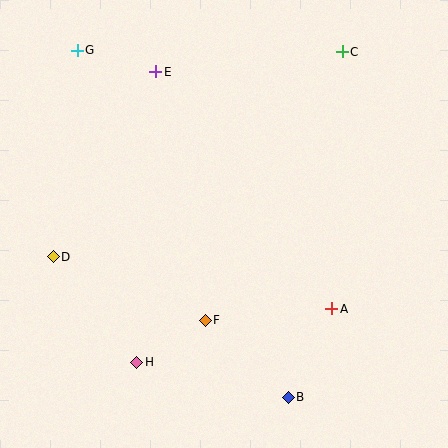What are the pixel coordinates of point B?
Point B is at (288, 397).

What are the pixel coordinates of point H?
Point H is at (137, 362).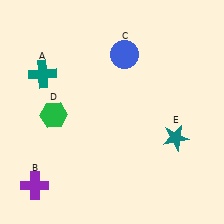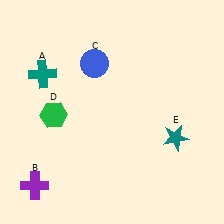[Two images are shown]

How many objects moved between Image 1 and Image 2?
1 object moved between the two images.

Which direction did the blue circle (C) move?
The blue circle (C) moved left.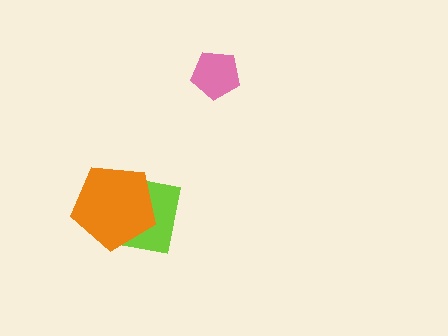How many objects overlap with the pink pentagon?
0 objects overlap with the pink pentagon.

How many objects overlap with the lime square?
1 object overlaps with the lime square.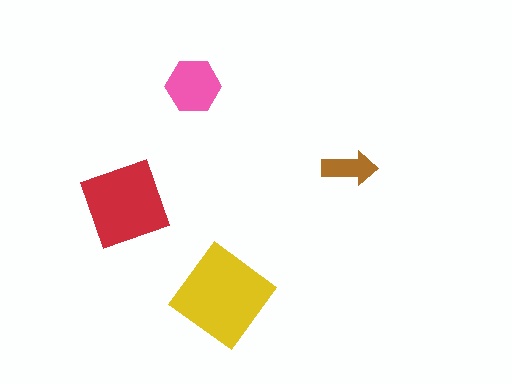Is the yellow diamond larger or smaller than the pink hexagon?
Larger.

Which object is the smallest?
The brown arrow.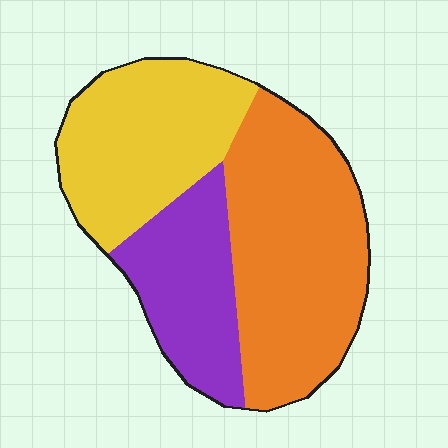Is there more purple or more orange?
Orange.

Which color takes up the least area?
Purple, at roughly 25%.